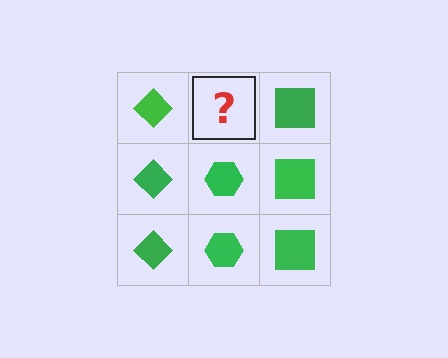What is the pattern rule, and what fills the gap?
The rule is that each column has a consistent shape. The gap should be filled with a green hexagon.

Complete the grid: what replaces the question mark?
The question mark should be replaced with a green hexagon.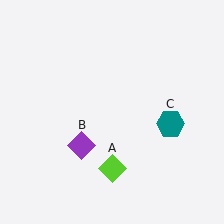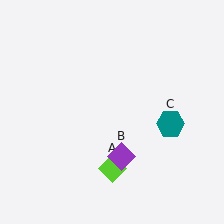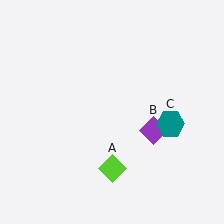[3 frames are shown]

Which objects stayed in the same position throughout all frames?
Lime diamond (object A) and teal hexagon (object C) remained stationary.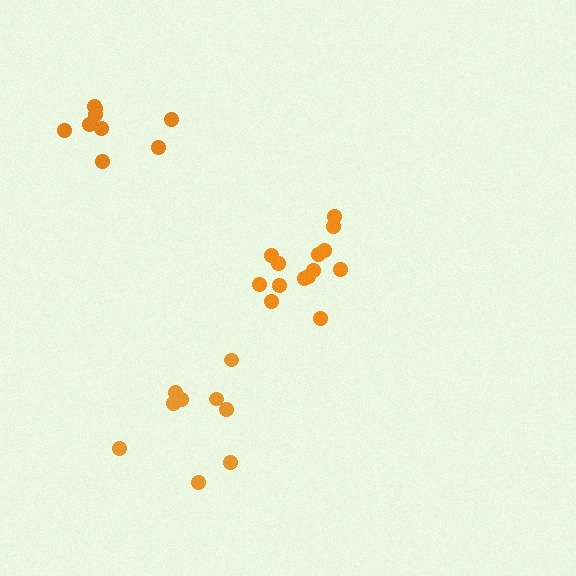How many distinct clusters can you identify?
There are 3 distinct clusters.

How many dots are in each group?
Group 1: 9 dots, Group 2: 14 dots, Group 3: 9 dots (32 total).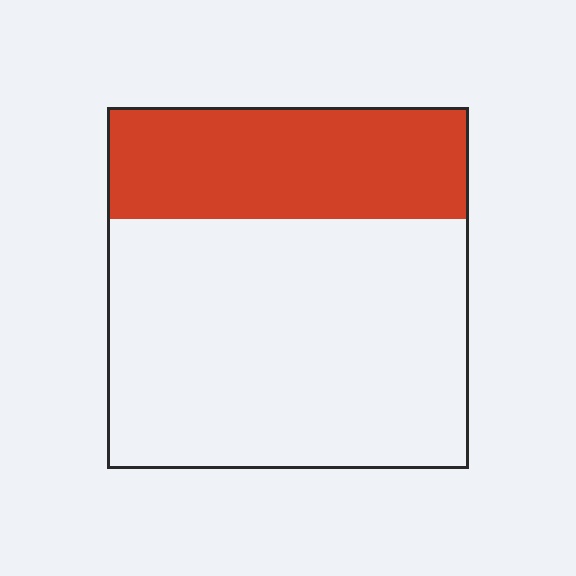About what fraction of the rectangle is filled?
About one third (1/3).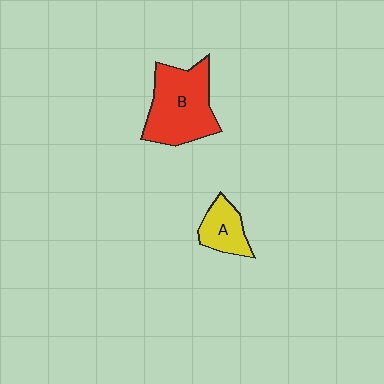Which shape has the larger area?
Shape B (red).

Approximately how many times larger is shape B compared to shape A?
Approximately 2.2 times.